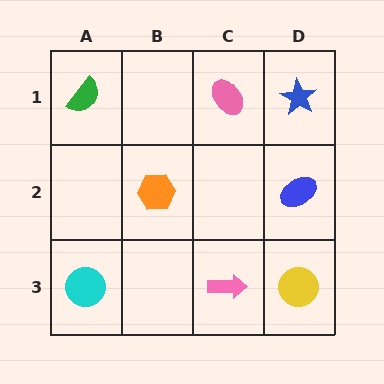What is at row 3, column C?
A pink arrow.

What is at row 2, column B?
An orange hexagon.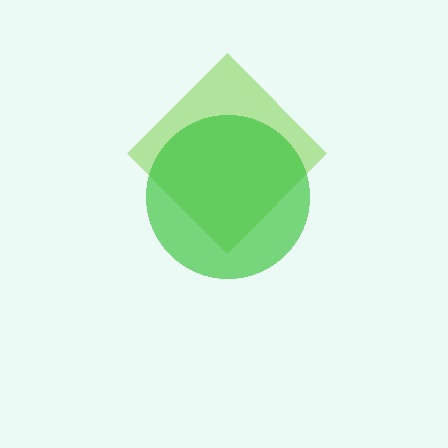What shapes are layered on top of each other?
The layered shapes are: a lime diamond, a green circle.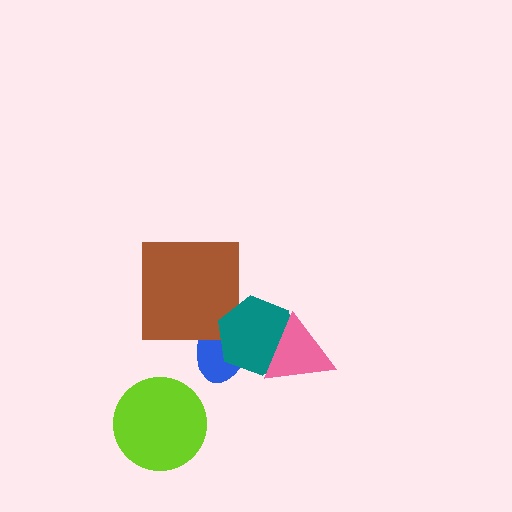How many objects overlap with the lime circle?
0 objects overlap with the lime circle.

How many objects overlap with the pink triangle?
1 object overlaps with the pink triangle.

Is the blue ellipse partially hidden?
Yes, it is partially covered by another shape.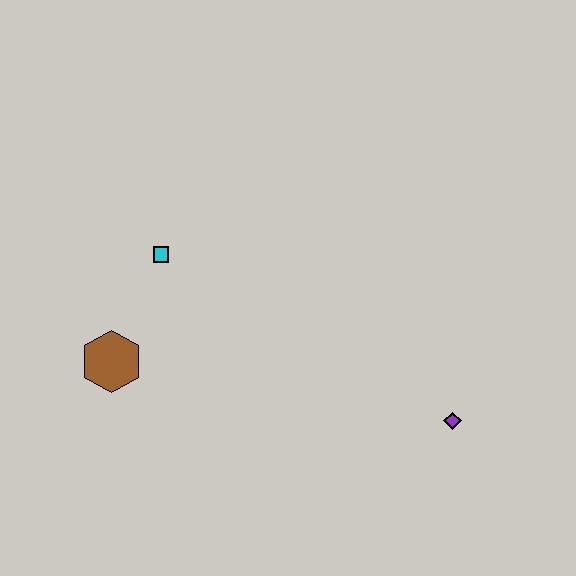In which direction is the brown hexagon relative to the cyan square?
The brown hexagon is below the cyan square.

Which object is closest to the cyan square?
The brown hexagon is closest to the cyan square.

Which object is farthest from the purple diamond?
The brown hexagon is farthest from the purple diamond.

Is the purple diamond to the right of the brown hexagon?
Yes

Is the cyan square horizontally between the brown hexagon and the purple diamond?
Yes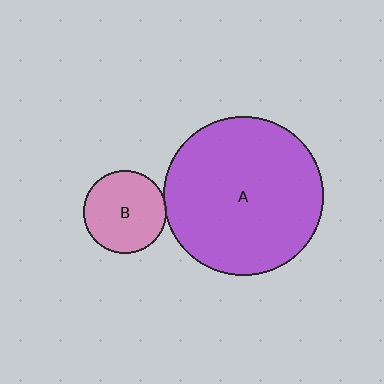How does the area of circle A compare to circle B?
Approximately 3.7 times.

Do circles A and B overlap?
Yes.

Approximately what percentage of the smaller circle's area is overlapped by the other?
Approximately 5%.